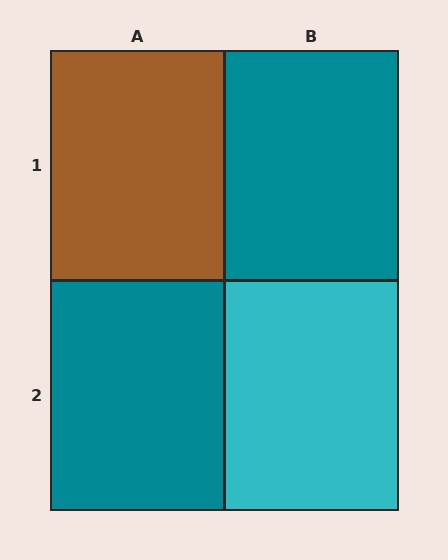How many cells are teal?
2 cells are teal.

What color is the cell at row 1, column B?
Teal.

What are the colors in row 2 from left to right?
Teal, cyan.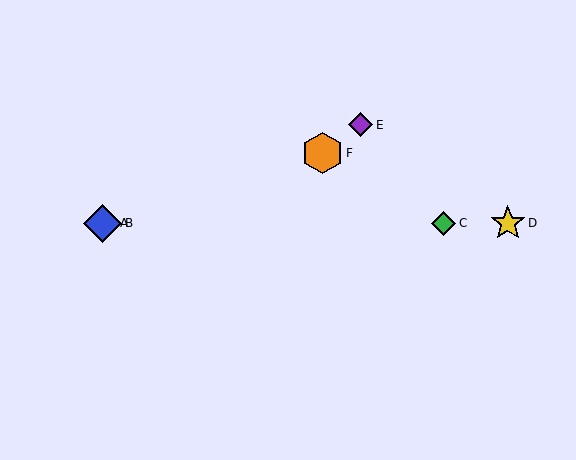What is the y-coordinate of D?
Object D is at y≈223.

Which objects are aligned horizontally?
Objects A, B, C, D are aligned horizontally.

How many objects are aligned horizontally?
4 objects (A, B, C, D) are aligned horizontally.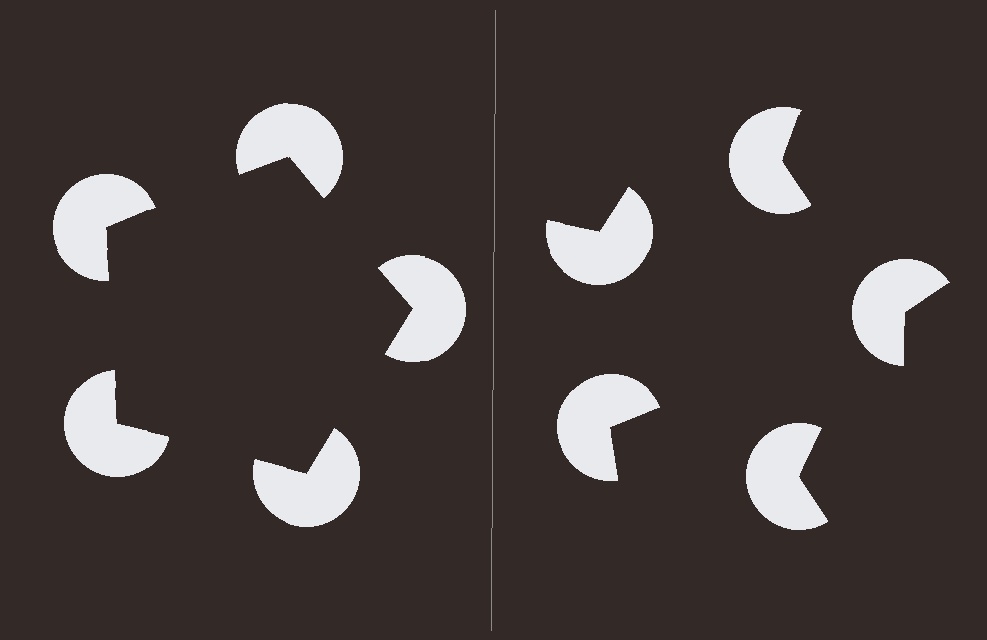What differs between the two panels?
The pac-man discs are positioned identically on both sides; only the wedge orientations differ. On the left they align to a pentagon; on the right they are misaligned.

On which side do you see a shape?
An illusory pentagon appears on the left side. On the right side the wedge cuts are rotated, so no coherent shape forms.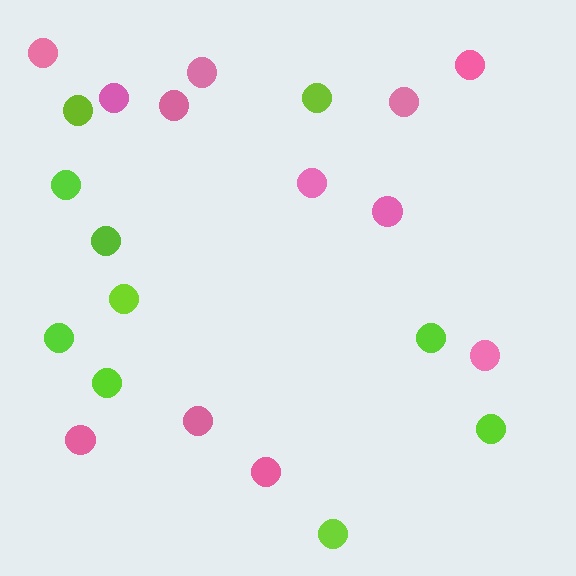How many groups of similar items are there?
There are 2 groups: one group of lime circles (10) and one group of pink circles (12).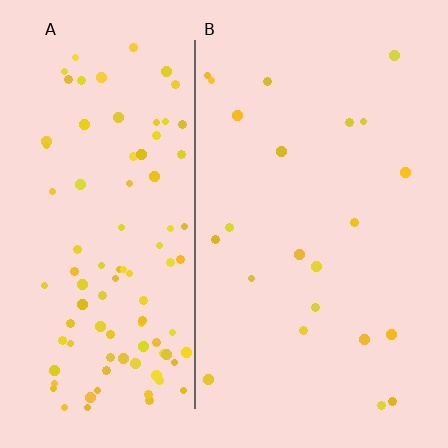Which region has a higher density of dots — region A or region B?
A (the left).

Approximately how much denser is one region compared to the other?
Approximately 4.5× — region A over region B.